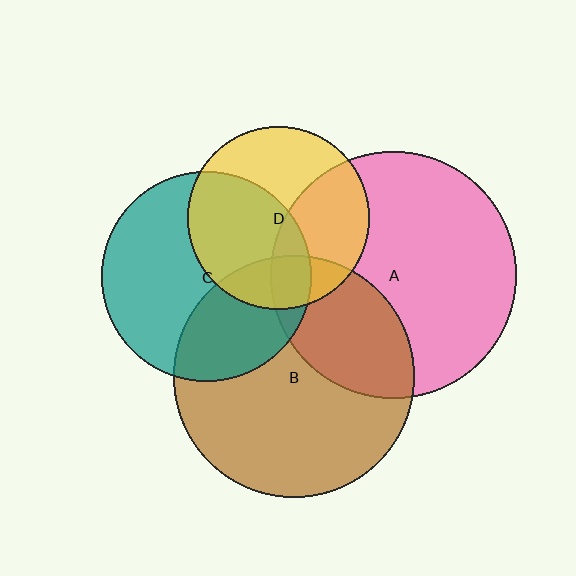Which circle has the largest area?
Circle A (pink).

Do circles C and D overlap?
Yes.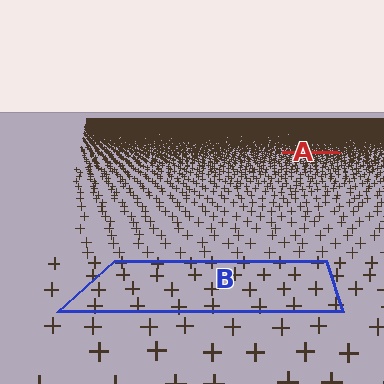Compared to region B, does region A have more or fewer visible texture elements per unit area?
Region A has more texture elements per unit area — they are packed more densely because it is farther away.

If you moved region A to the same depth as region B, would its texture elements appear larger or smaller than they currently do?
They would appear larger. At a closer depth, the same texture elements are projected at a bigger on-screen size.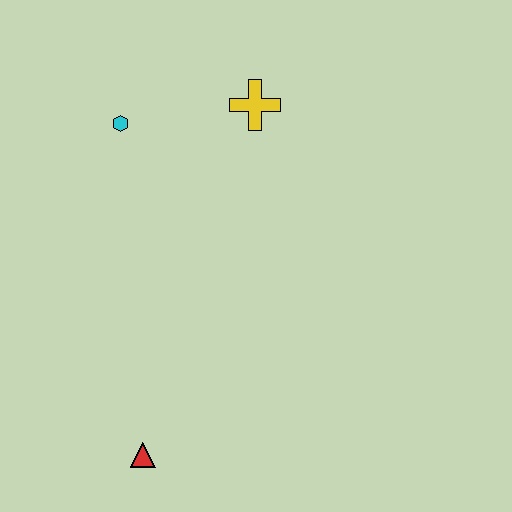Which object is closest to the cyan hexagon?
The yellow cross is closest to the cyan hexagon.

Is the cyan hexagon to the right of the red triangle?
No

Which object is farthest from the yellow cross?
The red triangle is farthest from the yellow cross.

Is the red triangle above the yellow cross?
No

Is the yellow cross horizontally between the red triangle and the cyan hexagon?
No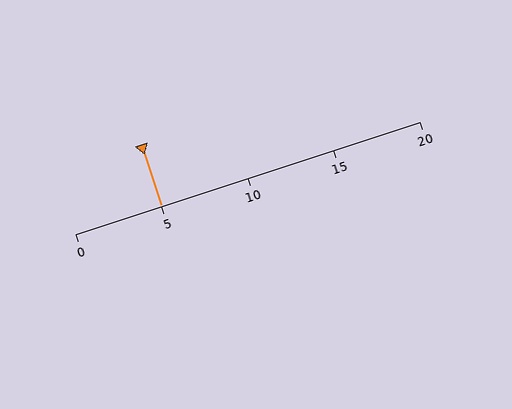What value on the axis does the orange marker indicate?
The marker indicates approximately 5.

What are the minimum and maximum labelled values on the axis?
The axis runs from 0 to 20.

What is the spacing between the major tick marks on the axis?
The major ticks are spaced 5 apart.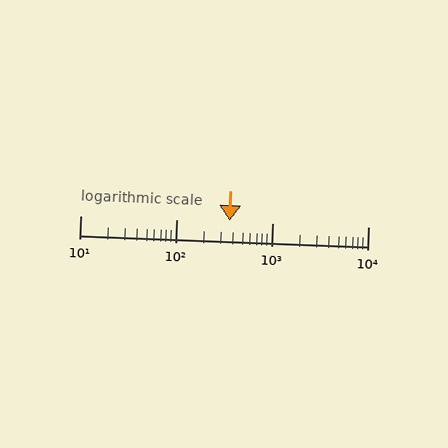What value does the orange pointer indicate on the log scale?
The pointer indicates approximately 360.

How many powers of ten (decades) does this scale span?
The scale spans 3 decades, from 10 to 10000.